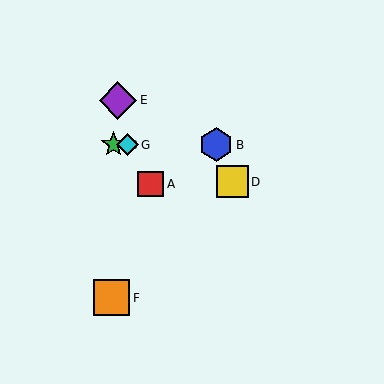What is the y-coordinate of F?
Object F is at y≈298.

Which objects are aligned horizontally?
Objects B, C, G are aligned horizontally.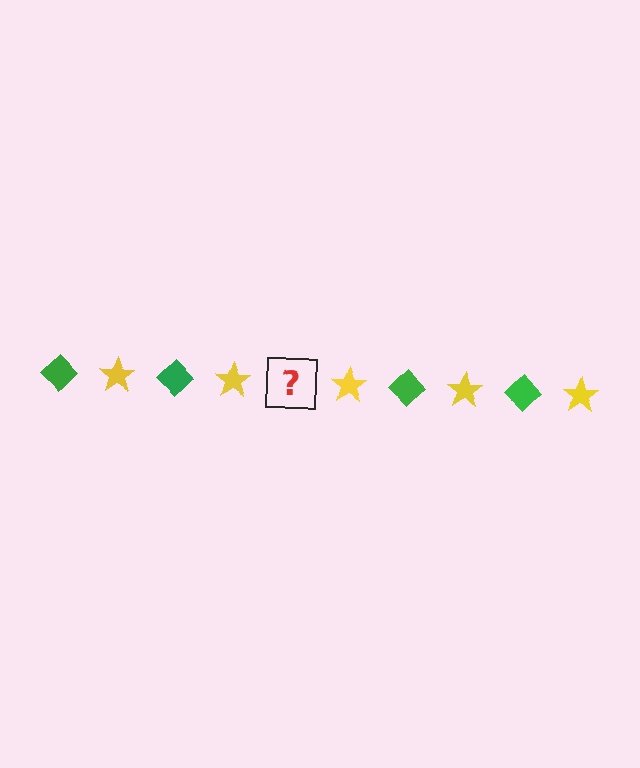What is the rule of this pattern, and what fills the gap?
The rule is that the pattern alternates between green diamond and yellow star. The gap should be filled with a green diamond.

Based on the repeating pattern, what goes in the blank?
The blank should be a green diamond.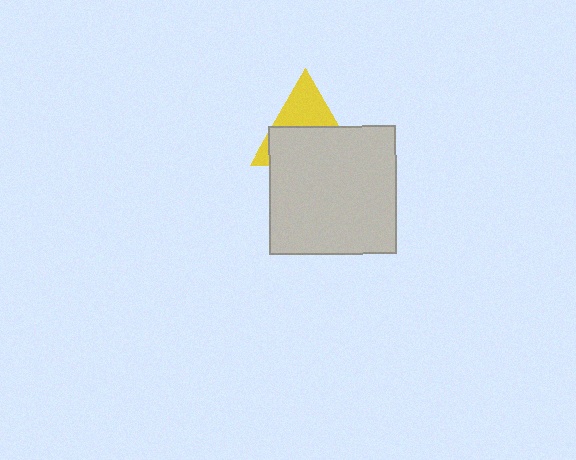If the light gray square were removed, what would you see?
You would see the complete yellow triangle.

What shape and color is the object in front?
The object in front is a light gray square.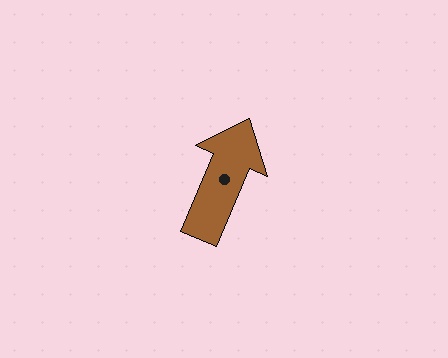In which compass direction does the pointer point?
Northeast.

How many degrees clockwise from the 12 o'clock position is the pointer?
Approximately 23 degrees.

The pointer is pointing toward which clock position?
Roughly 1 o'clock.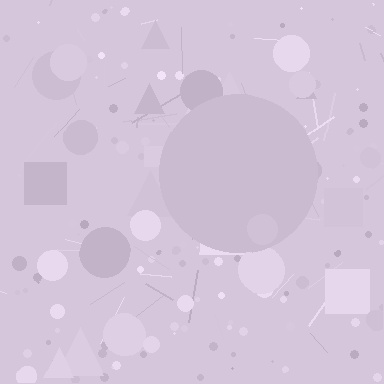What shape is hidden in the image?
A circle is hidden in the image.